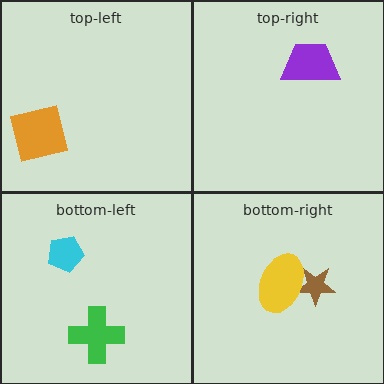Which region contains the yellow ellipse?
The bottom-right region.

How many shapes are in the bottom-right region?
2.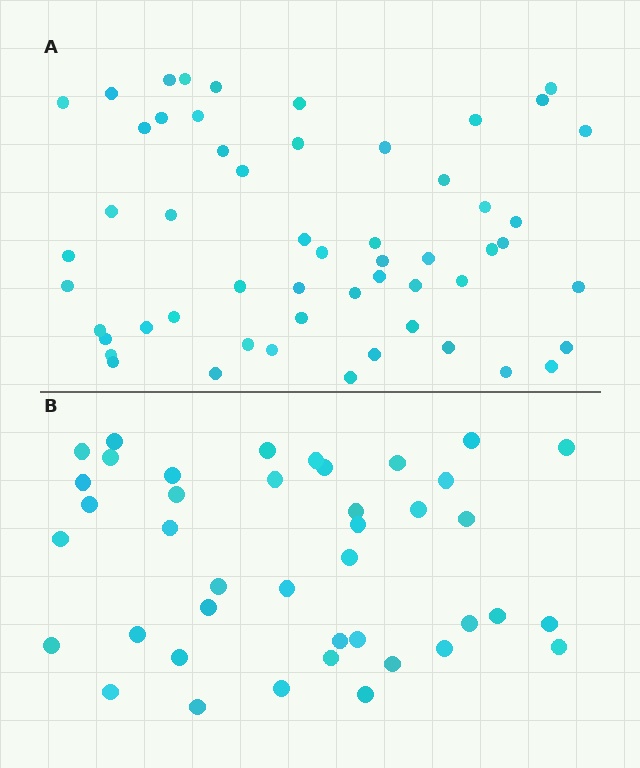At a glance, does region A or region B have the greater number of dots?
Region A (the top region) has more dots.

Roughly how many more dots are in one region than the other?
Region A has approximately 15 more dots than region B.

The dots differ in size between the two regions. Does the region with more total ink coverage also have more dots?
No. Region B has more total ink coverage because its dots are larger, but region A actually contains more individual dots. Total area can be misleading — the number of items is what matters here.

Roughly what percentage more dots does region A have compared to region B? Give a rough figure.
About 35% more.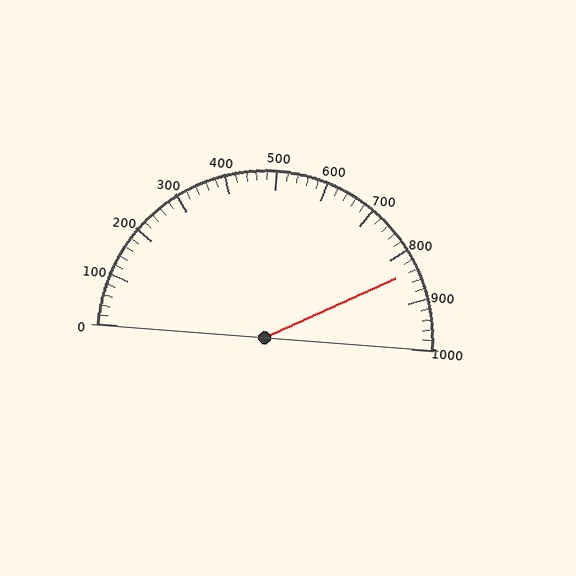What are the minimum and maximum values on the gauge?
The gauge ranges from 0 to 1000.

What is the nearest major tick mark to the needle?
The nearest major tick mark is 800.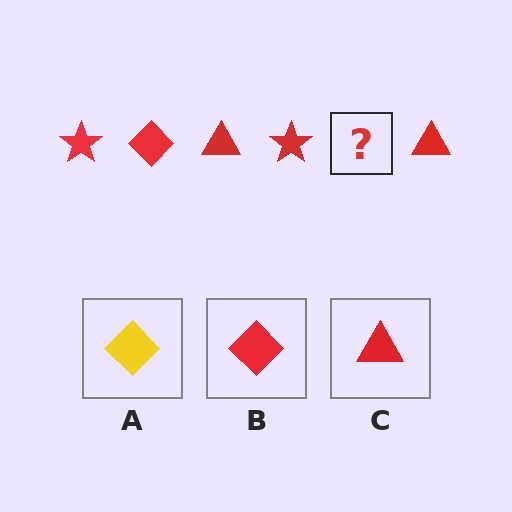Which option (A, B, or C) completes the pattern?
B.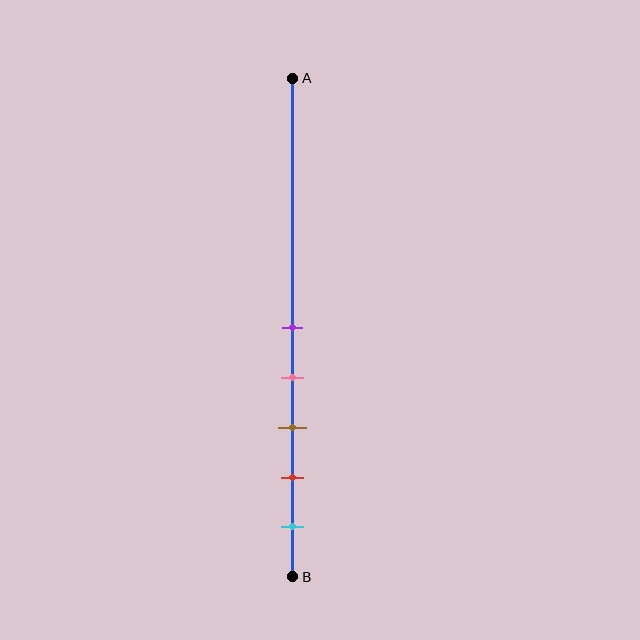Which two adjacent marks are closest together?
The purple and pink marks are the closest adjacent pair.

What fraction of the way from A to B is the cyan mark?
The cyan mark is approximately 90% (0.9) of the way from A to B.